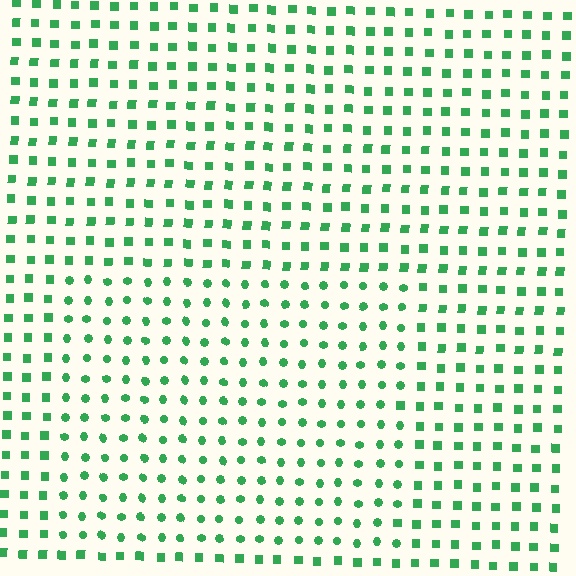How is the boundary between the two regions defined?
The boundary is defined by a change in element shape: circles inside vs. squares outside. All elements share the same color and spacing.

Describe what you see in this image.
The image is filled with small green elements arranged in a uniform grid. A rectangle-shaped region contains circles, while the surrounding area contains squares. The boundary is defined purely by the change in element shape.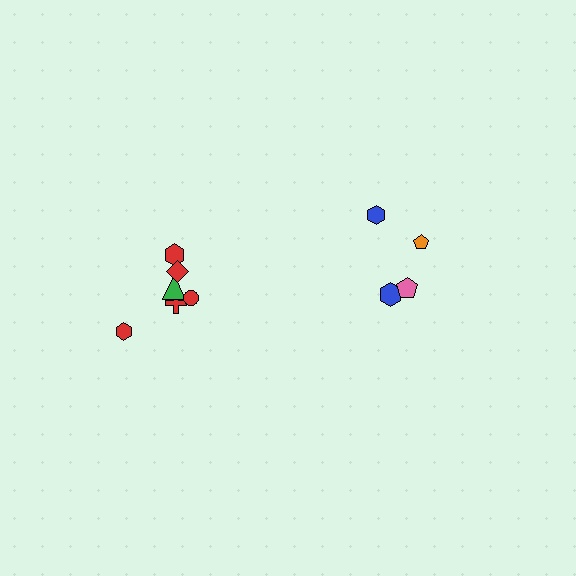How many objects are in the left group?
There are 6 objects.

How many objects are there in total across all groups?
There are 10 objects.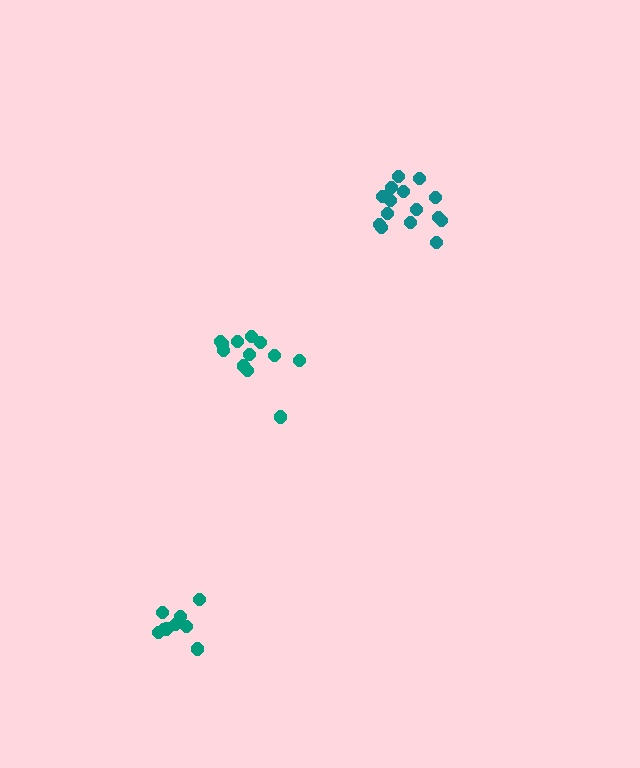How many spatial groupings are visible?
There are 3 spatial groupings.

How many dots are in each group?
Group 1: 12 dots, Group 2: 9 dots, Group 3: 15 dots (36 total).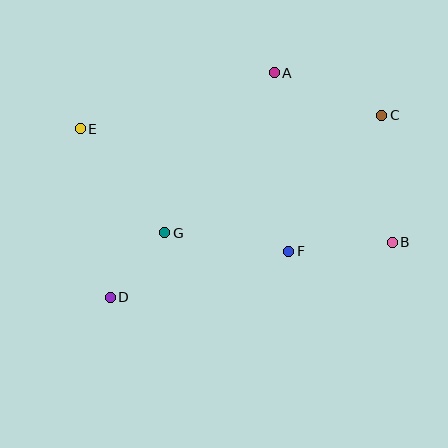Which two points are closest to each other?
Points D and G are closest to each other.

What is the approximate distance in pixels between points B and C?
The distance between B and C is approximately 127 pixels.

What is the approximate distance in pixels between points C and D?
The distance between C and D is approximately 327 pixels.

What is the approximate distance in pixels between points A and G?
The distance between A and G is approximately 194 pixels.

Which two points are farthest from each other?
Points B and E are farthest from each other.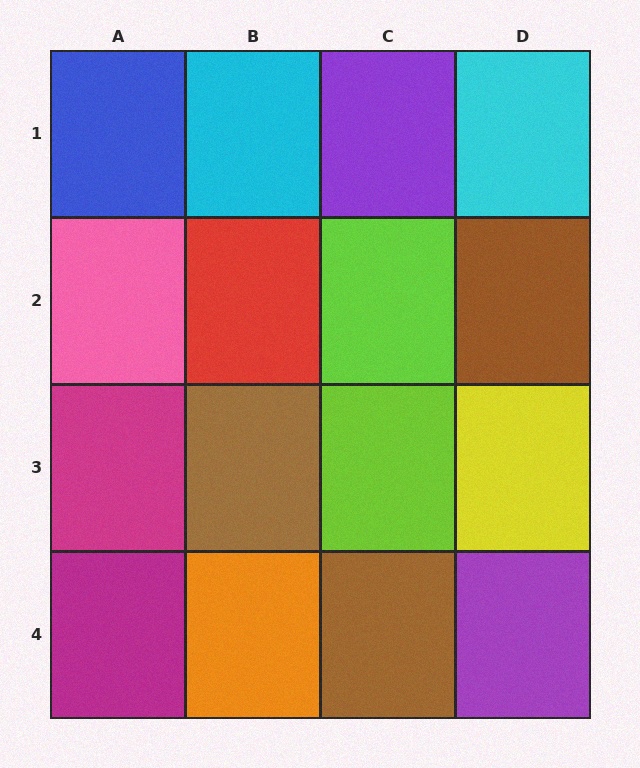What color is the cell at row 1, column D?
Cyan.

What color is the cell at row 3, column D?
Yellow.